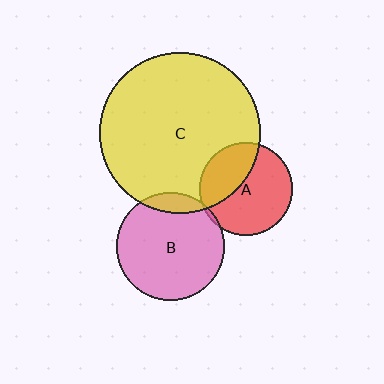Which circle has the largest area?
Circle C (yellow).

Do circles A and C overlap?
Yes.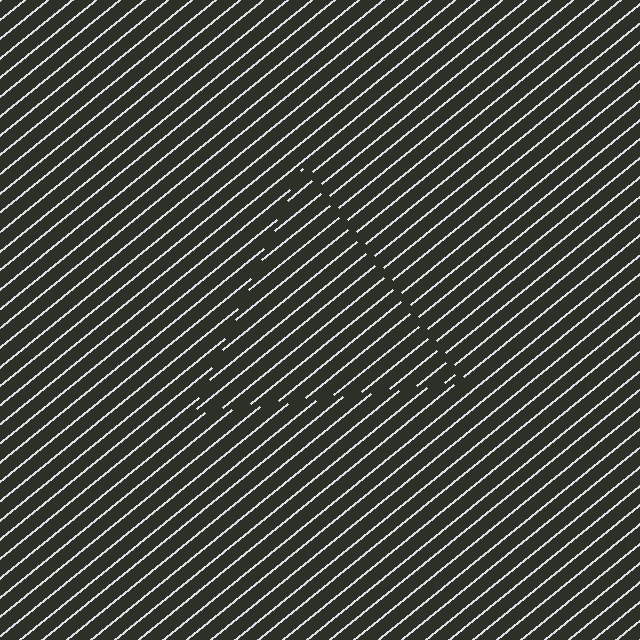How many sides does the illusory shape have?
3 sides — the line-ends trace a triangle.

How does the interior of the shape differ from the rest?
The interior of the shape contains the same grating, shifted by half a period — the contour is defined by the phase discontinuity where line-ends from the inner and outer gratings abut.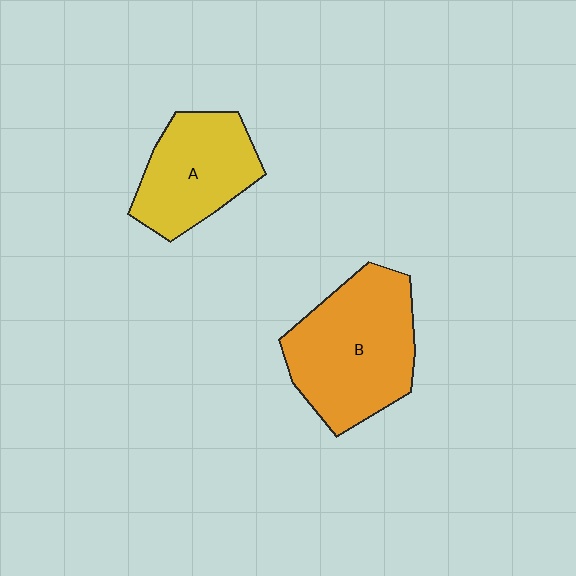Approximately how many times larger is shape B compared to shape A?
Approximately 1.4 times.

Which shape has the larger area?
Shape B (orange).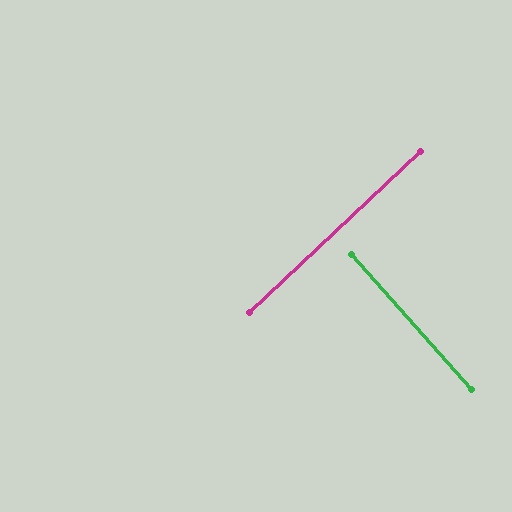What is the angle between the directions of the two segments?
Approximately 88 degrees.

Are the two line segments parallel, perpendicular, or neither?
Perpendicular — they meet at approximately 88°.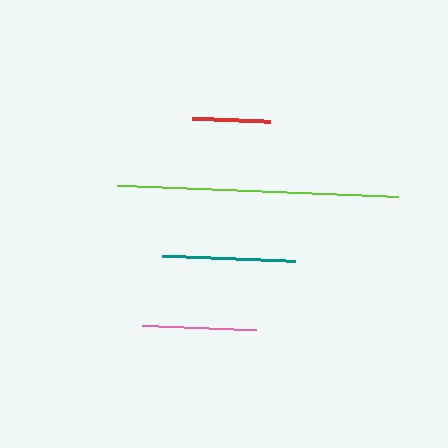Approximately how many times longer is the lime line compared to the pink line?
The lime line is approximately 2.5 times the length of the pink line.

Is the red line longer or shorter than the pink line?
The pink line is longer than the red line.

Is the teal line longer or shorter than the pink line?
The teal line is longer than the pink line.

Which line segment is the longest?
The lime line is the longest at approximately 281 pixels.